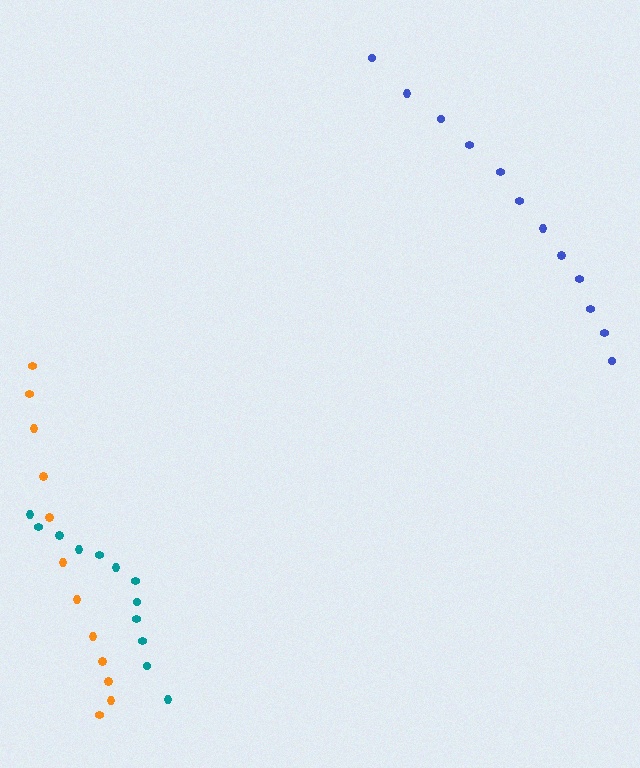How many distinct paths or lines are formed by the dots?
There are 3 distinct paths.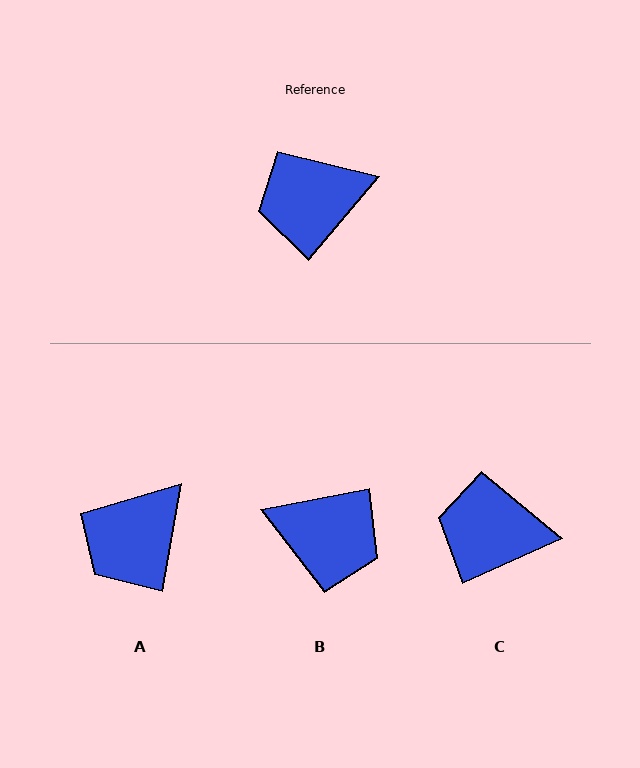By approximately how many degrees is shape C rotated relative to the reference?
Approximately 26 degrees clockwise.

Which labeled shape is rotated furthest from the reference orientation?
B, about 141 degrees away.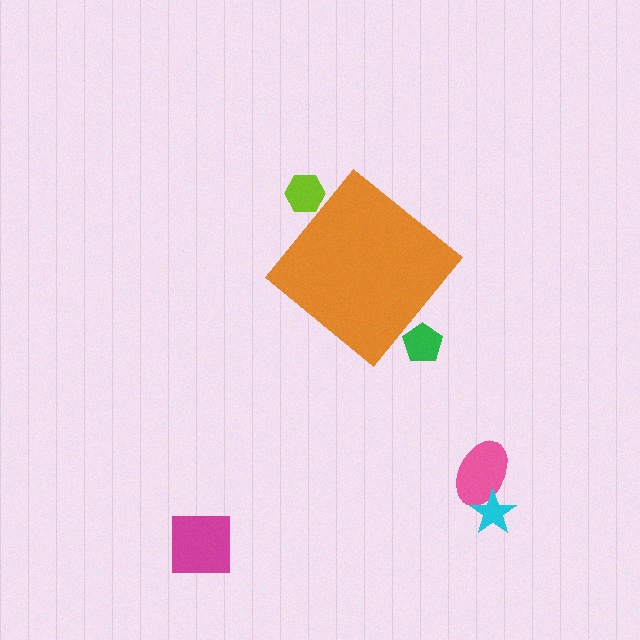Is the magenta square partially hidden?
No, the magenta square is fully visible.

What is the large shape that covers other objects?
An orange diamond.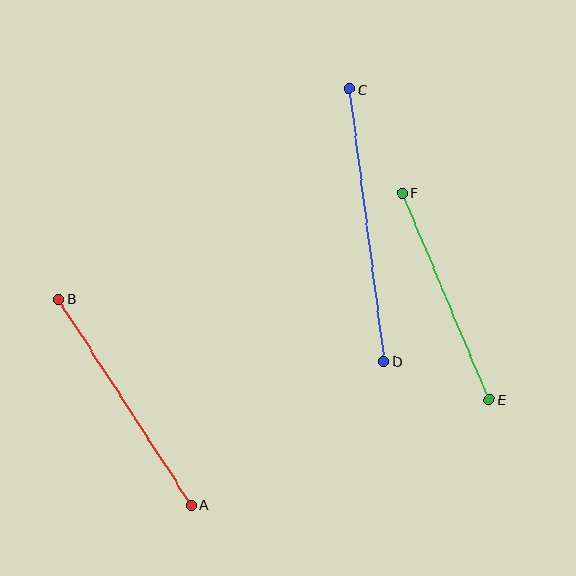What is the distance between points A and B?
The distance is approximately 245 pixels.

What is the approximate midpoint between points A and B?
The midpoint is at approximately (125, 402) pixels.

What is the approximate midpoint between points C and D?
The midpoint is at approximately (367, 225) pixels.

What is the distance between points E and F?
The distance is approximately 224 pixels.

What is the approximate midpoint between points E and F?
The midpoint is at approximately (446, 296) pixels.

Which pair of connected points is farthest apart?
Points C and D are farthest apart.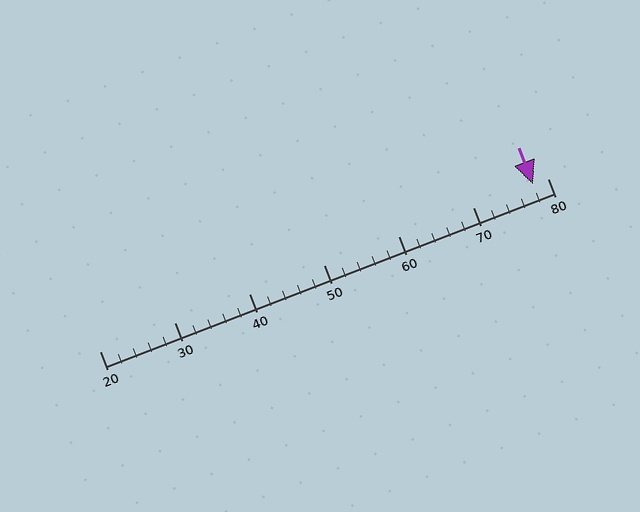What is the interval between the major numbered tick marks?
The major tick marks are spaced 10 units apart.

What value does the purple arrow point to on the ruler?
The purple arrow points to approximately 78.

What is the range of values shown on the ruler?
The ruler shows values from 20 to 80.